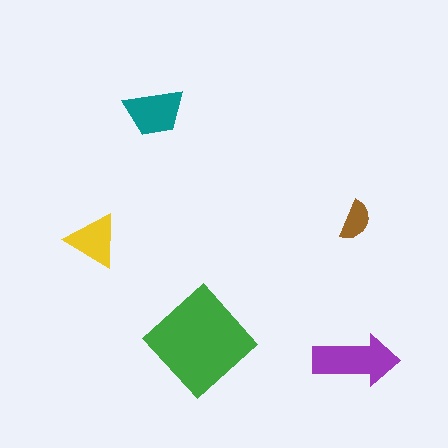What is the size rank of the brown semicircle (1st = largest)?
5th.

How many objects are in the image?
There are 5 objects in the image.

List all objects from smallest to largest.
The brown semicircle, the yellow triangle, the teal trapezoid, the purple arrow, the green diamond.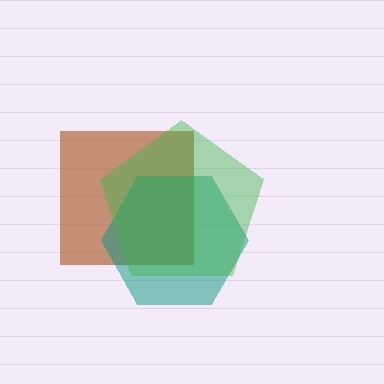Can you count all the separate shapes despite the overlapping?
Yes, there are 3 separate shapes.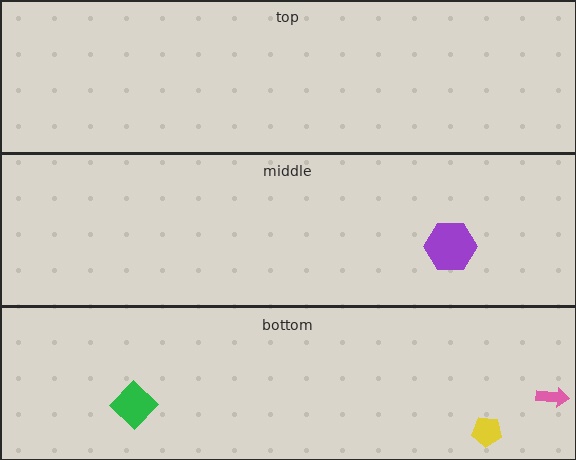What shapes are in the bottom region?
The green diamond, the pink arrow, the yellow pentagon.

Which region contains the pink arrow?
The bottom region.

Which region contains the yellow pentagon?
The bottom region.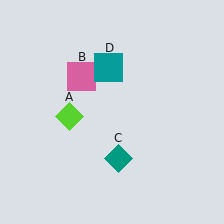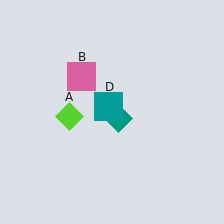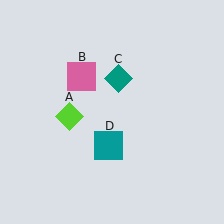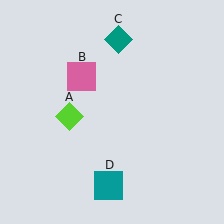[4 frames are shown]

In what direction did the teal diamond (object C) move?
The teal diamond (object C) moved up.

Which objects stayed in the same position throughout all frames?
Lime diamond (object A) and pink square (object B) remained stationary.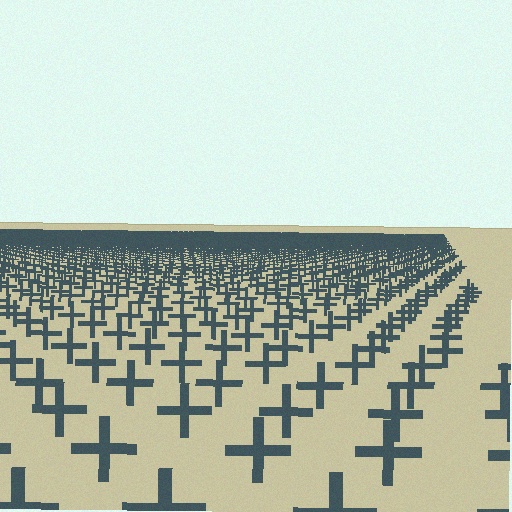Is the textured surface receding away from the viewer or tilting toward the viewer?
The surface is receding away from the viewer. Texture elements get smaller and denser toward the top.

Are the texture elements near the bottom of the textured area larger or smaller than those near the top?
Larger. Near the bottom, elements are closer to the viewer and appear at a bigger on-screen size.